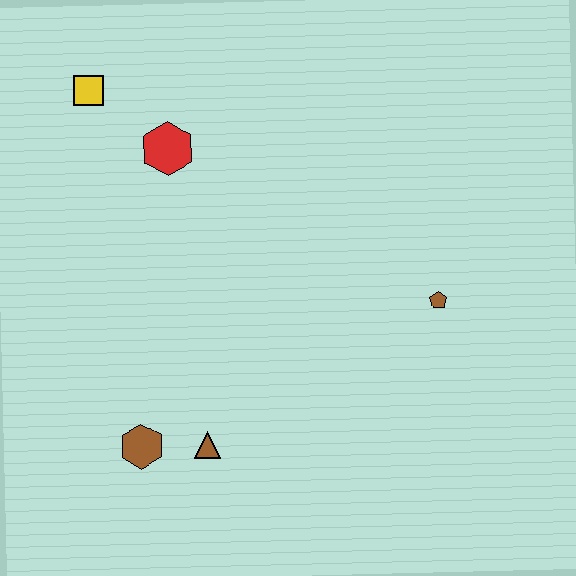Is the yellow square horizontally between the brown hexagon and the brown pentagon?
No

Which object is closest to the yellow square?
The red hexagon is closest to the yellow square.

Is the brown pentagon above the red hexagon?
No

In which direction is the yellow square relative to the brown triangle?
The yellow square is above the brown triangle.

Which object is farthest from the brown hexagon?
The yellow square is farthest from the brown hexagon.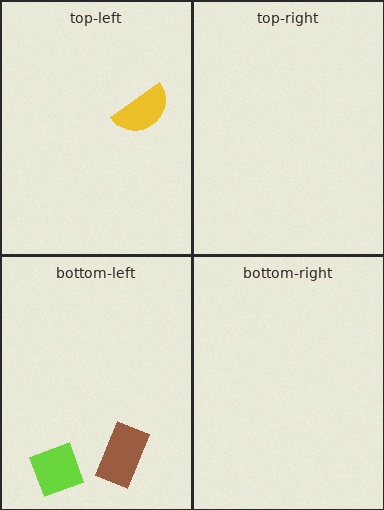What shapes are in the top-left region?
The yellow semicircle.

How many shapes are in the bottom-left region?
2.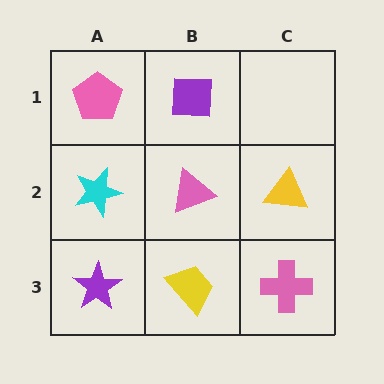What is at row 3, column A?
A purple star.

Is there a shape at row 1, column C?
No, that cell is empty.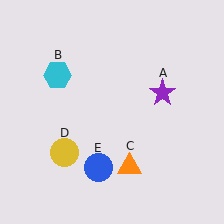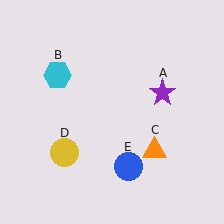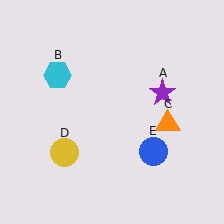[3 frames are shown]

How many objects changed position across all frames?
2 objects changed position: orange triangle (object C), blue circle (object E).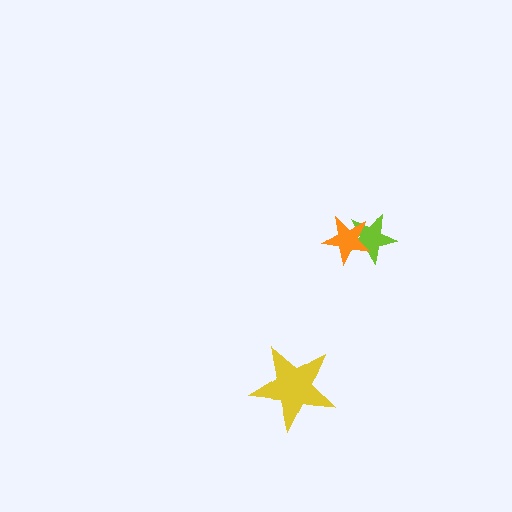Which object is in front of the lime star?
The orange star is in front of the lime star.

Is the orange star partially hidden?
No, no other shape covers it.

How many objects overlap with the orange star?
1 object overlaps with the orange star.